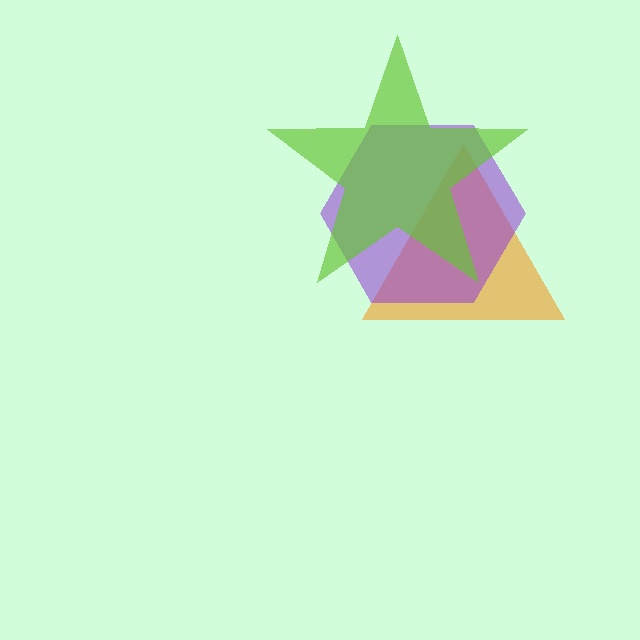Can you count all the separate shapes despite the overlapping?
Yes, there are 3 separate shapes.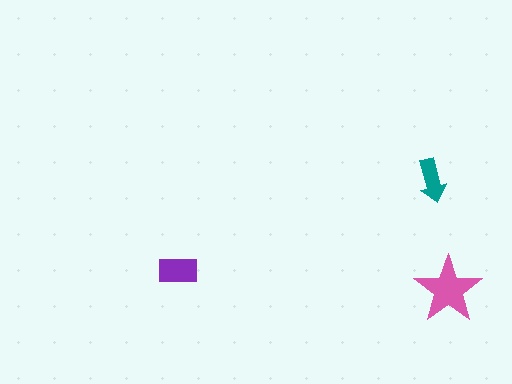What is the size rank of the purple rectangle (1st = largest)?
2nd.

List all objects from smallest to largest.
The teal arrow, the purple rectangle, the pink star.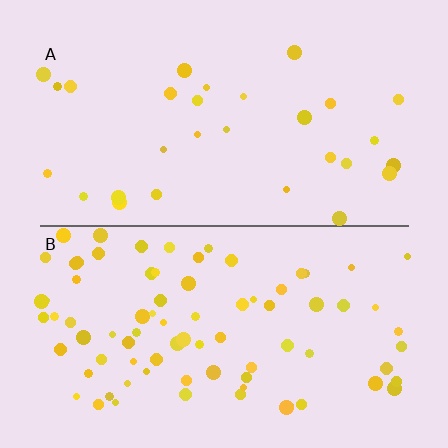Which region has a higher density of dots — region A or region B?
B (the bottom).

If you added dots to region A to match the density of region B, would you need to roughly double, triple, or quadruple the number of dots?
Approximately triple.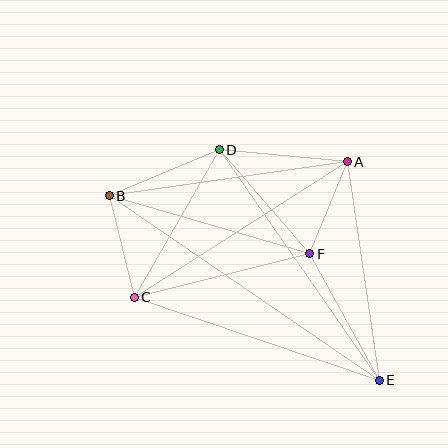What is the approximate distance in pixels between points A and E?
The distance between A and E is approximately 221 pixels.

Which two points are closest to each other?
Points A and F are closest to each other.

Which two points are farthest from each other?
Points B and E are farthest from each other.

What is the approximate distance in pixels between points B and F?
The distance between B and F is approximately 209 pixels.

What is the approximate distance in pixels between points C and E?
The distance between C and E is approximately 259 pixels.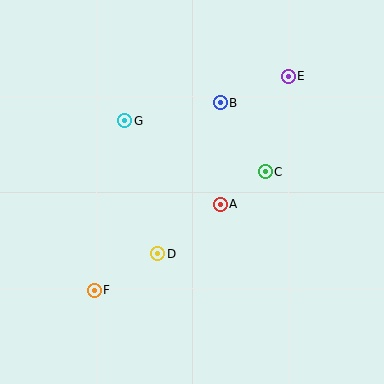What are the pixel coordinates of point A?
Point A is at (220, 204).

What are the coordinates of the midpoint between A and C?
The midpoint between A and C is at (243, 188).